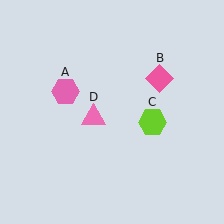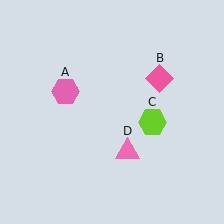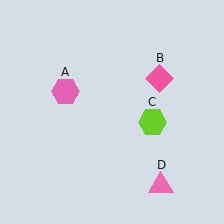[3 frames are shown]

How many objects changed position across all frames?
1 object changed position: pink triangle (object D).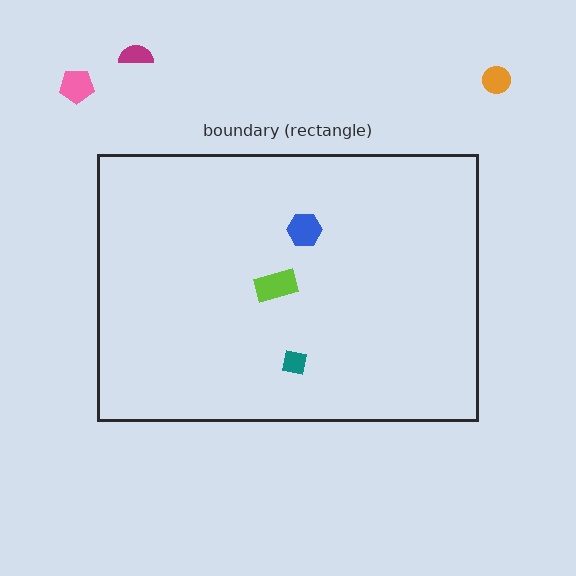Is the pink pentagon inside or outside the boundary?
Outside.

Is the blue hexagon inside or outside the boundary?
Inside.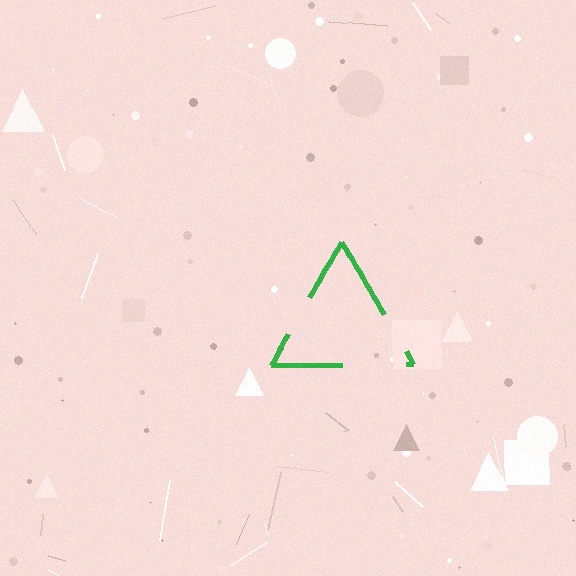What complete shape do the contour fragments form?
The contour fragments form a triangle.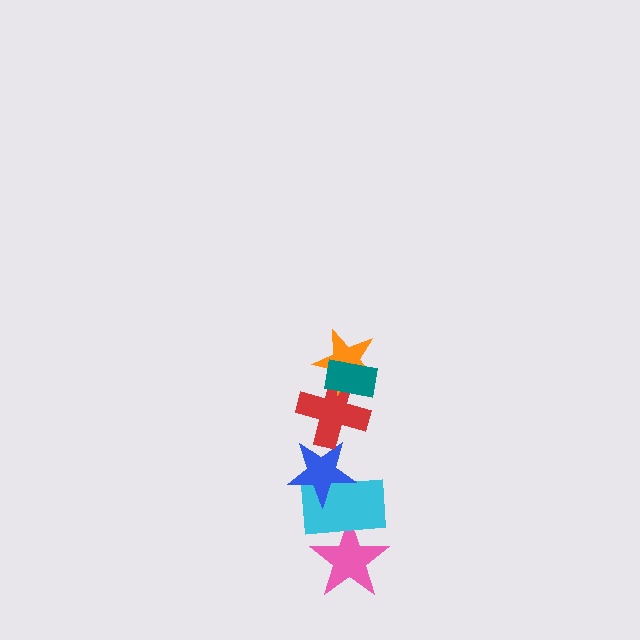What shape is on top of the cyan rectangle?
The blue star is on top of the cyan rectangle.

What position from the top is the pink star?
The pink star is 6th from the top.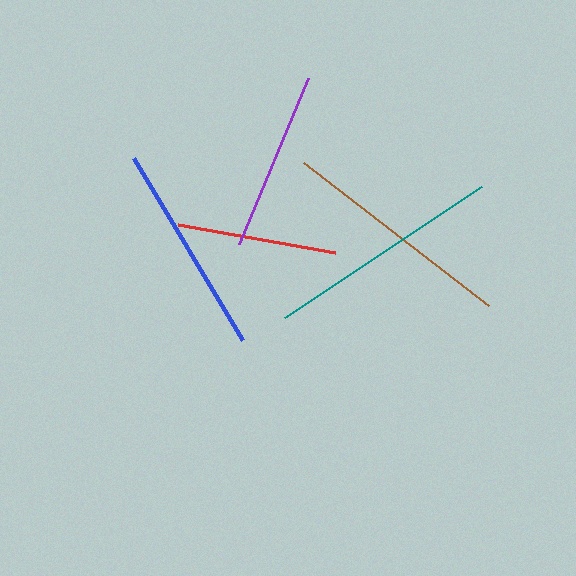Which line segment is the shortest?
The red line is the shortest at approximately 160 pixels.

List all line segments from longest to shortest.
From longest to shortest: teal, brown, blue, purple, red.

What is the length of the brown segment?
The brown segment is approximately 234 pixels long.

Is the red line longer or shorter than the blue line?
The blue line is longer than the red line.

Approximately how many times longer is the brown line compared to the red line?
The brown line is approximately 1.5 times the length of the red line.